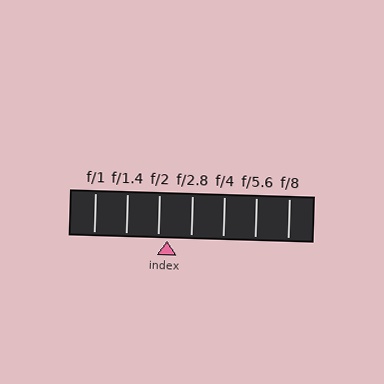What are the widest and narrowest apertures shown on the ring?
The widest aperture shown is f/1 and the narrowest is f/8.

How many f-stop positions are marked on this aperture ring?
There are 7 f-stop positions marked.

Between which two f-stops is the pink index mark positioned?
The index mark is between f/2 and f/2.8.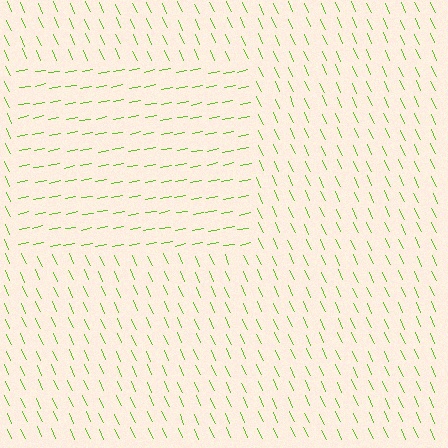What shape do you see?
I see a rectangle.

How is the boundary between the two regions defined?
The boundary is defined purely by a change in line orientation (approximately 76 degrees difference). All lines are the same color and thickness.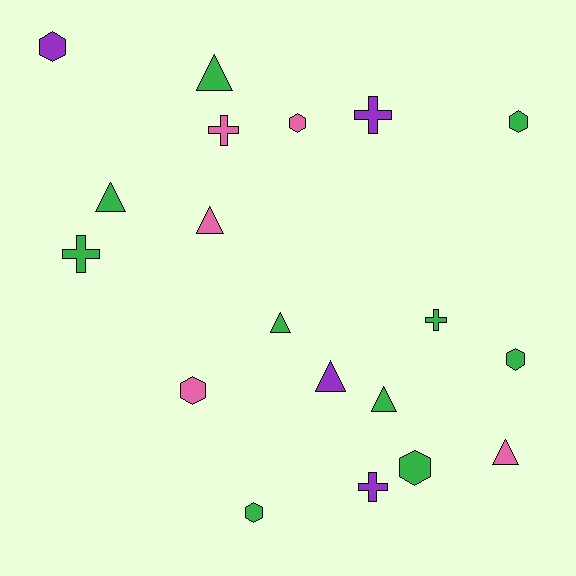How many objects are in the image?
There are 19 objects.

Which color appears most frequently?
Green, with 10 objects.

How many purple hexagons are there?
There is 1 purple hexagon.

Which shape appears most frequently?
Hexagon, with 7 objects.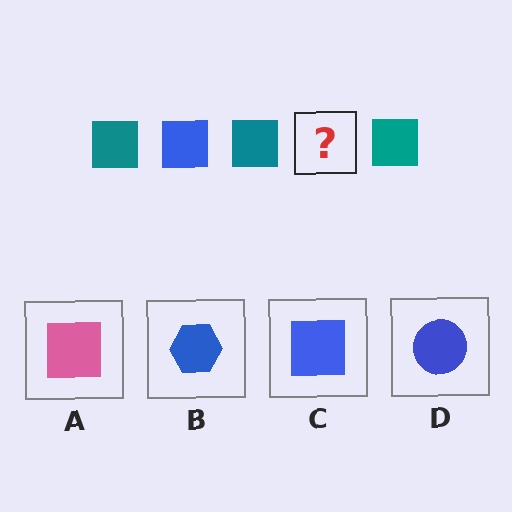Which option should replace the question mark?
Option C.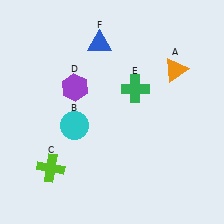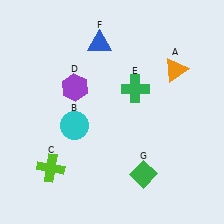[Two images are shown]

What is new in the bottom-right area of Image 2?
A green diamond (G) was added in the bottom-right area of Image 2.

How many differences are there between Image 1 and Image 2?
There is 1 difference between the two images.